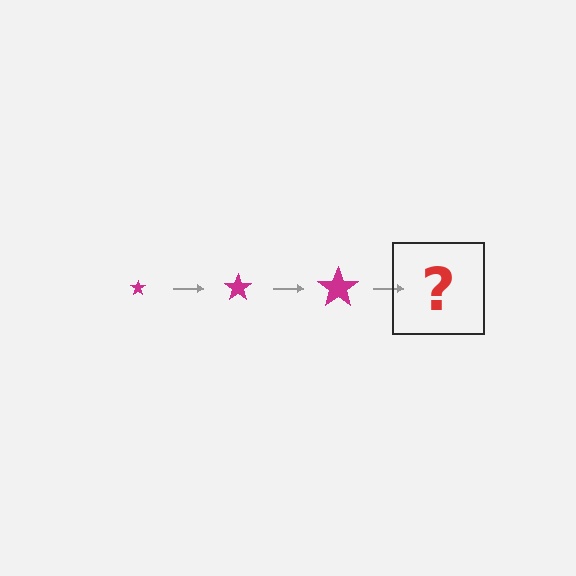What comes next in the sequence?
The next element should be a magenta star, larger than the previous one.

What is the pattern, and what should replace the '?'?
The pattern is that the star gets progressively larger each step. The '?' should be a magenta star, larger than the previous one.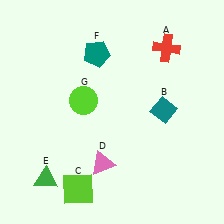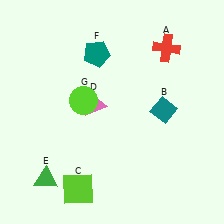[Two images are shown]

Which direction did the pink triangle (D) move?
The pink triangle (D) moved up.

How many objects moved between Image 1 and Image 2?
1 object moved between the two images.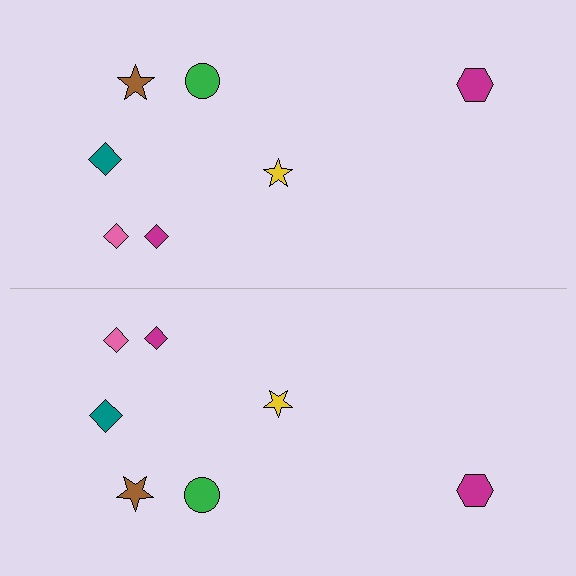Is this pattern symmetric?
Yes, this pattern has bilateral (reflection) symmetry.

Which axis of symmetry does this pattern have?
The pattern has a horizontal axis of symmetry running through the center of the image.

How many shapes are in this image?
There are 14 shapes in this image.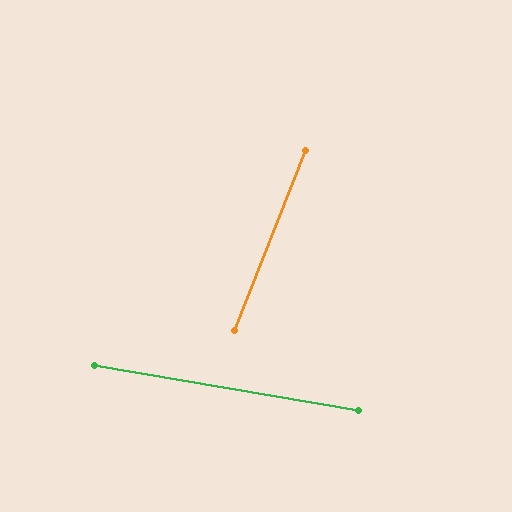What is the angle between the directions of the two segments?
Approximately 78 degrees.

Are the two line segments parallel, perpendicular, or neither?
Neither parallel nor perpendicular — they differ by about 78°.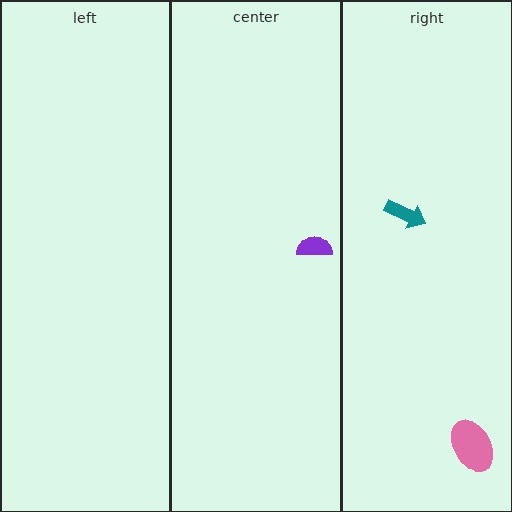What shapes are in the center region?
The purple semicircle.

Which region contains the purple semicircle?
The center region.